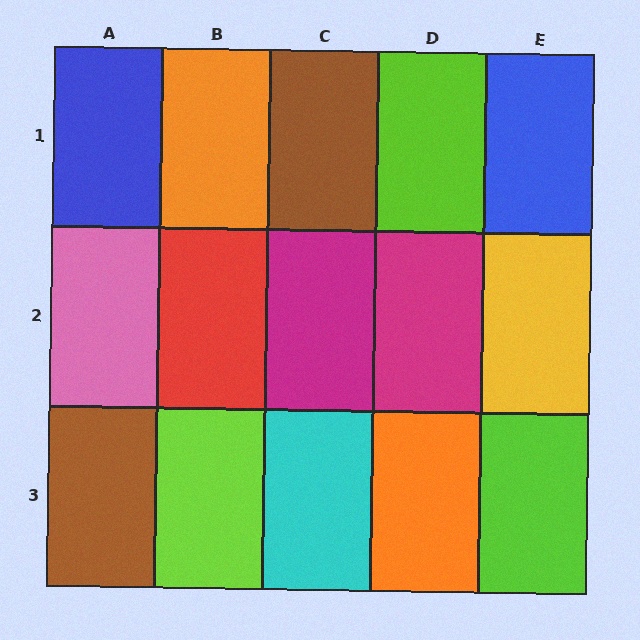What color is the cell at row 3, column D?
Orange.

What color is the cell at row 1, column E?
Blue.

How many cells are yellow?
1 cell is yellow.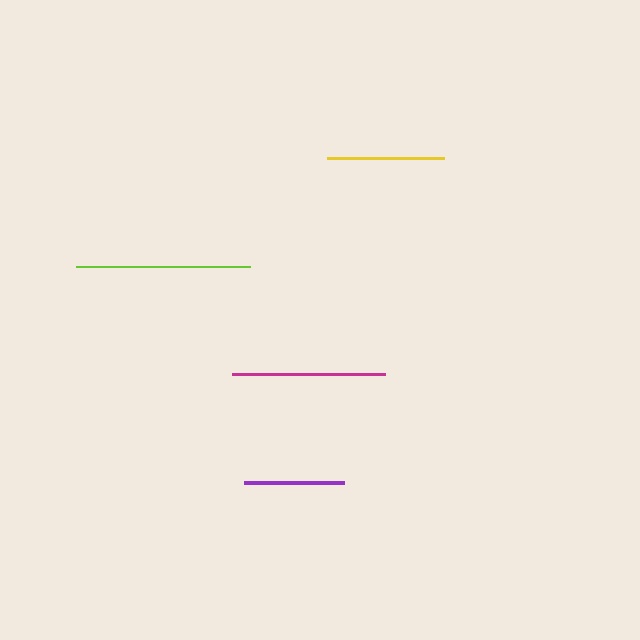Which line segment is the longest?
The lime line is the longest at approximately 174 pixels.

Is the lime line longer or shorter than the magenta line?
The lime line is longer than the magenta line.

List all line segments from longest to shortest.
From longest to shortest: lime, magenta, yellow, purple.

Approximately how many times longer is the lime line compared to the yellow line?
The lime line is approximately 1.5 times the length of the yellow line.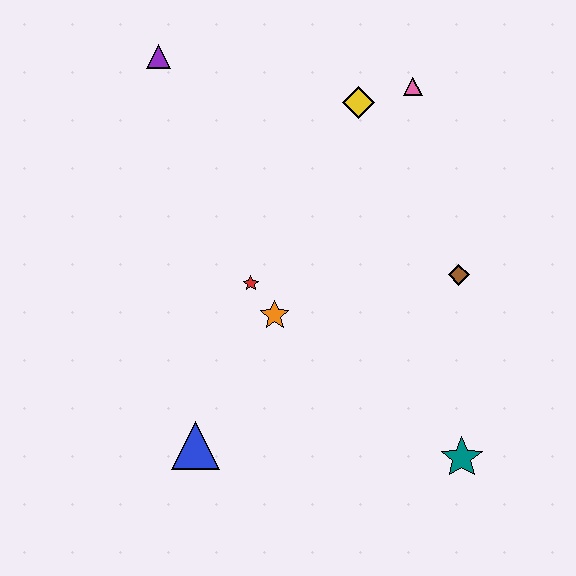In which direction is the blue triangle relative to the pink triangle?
The blue triangle is below the pink triangle.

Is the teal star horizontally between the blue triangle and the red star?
No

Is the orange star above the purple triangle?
No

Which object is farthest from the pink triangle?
The blue triangle is farthest from the pink triangle.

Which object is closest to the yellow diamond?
The pink triangle is closest to the yellow diamond.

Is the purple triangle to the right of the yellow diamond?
No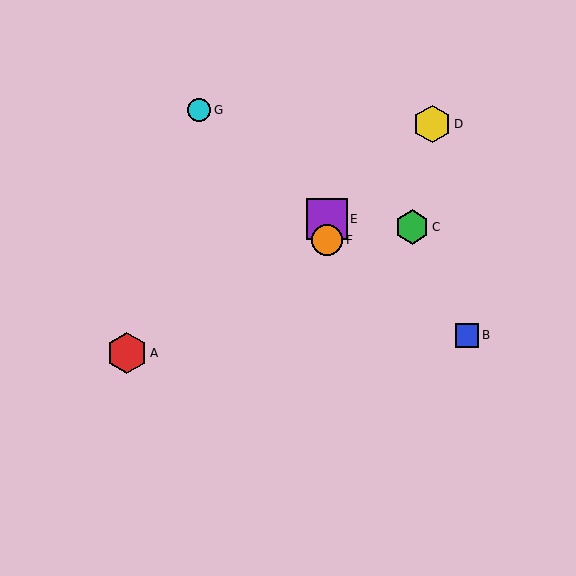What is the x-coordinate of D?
Object D is at x≈432.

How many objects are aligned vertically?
2 objects (E, F) are aligned vertically.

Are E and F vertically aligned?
Yes, both are at x≈327.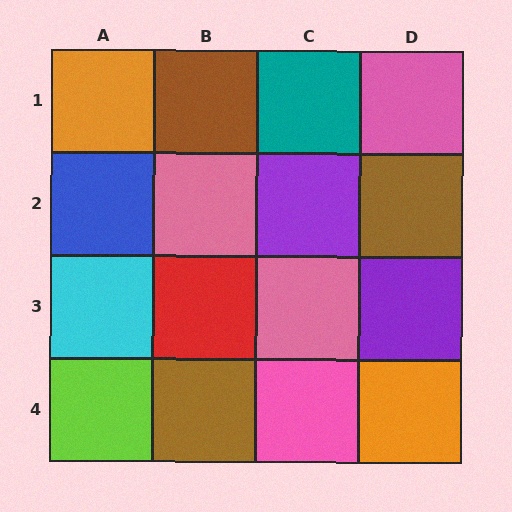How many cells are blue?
1 cell is blue.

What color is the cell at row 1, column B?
Brown.